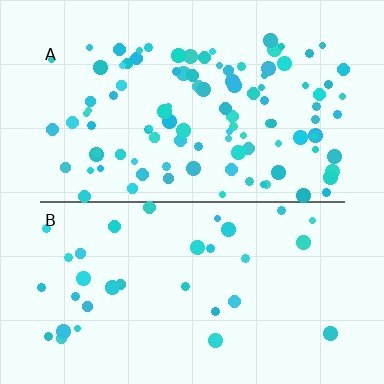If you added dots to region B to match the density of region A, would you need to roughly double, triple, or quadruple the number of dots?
Approximately triple.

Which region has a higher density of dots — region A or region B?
A (the top).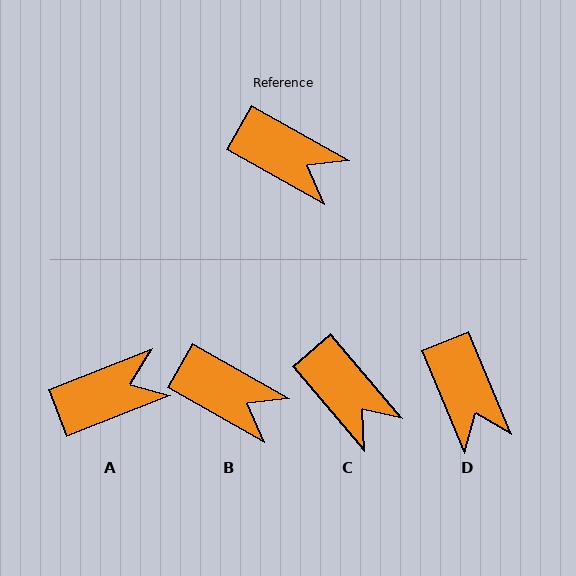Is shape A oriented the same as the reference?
No, it is off by about 51 degrees.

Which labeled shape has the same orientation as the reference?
B.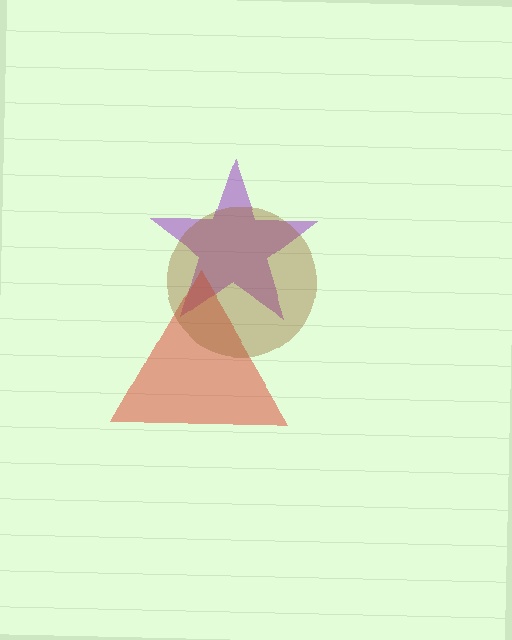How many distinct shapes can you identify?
There are 3 distinct shapes: a purple star, a red triangle, a brown circle.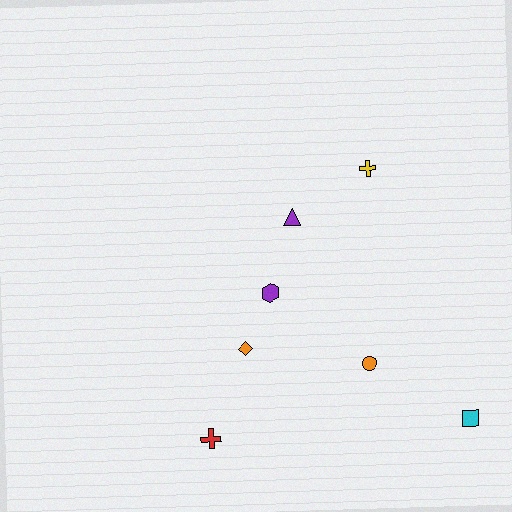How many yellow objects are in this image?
There is 1 yellow object.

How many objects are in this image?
There are 7 objects.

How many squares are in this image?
There is 1 square.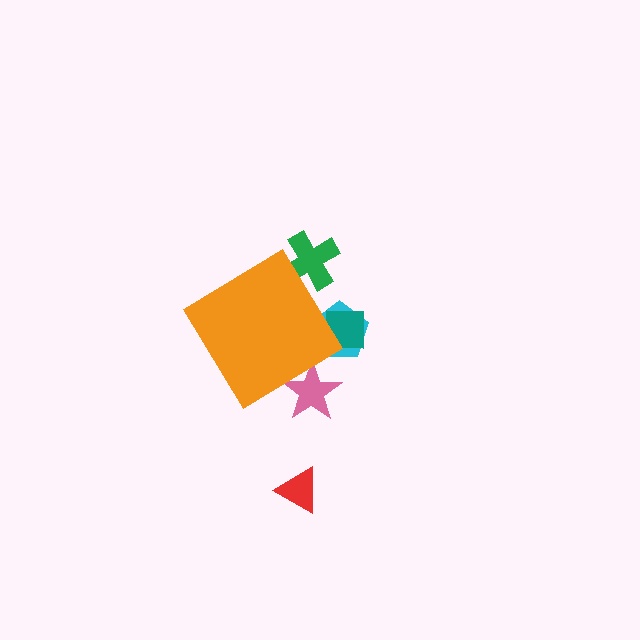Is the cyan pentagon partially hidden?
Yes, the cyan pentagon is partially hidden behind the orange diamond.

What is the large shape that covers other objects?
An orange diamond.